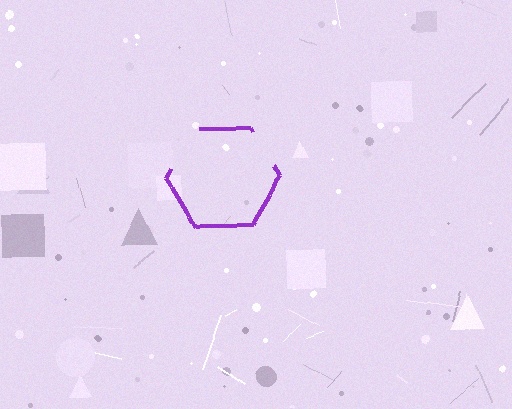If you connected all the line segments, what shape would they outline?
They would outline a hexagon.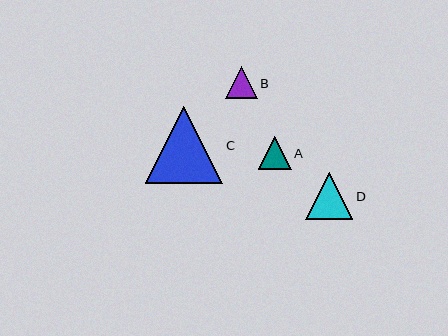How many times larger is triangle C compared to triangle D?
Triangle C is approximately 1.6 times the size of triangle D.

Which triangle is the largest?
Triangle C is the largest with a size of approximately 77 pixels.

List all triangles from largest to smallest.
From largest to smallest: C, D, A, B.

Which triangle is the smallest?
Triangle B is the smallest with a size of approximately 31 pixels.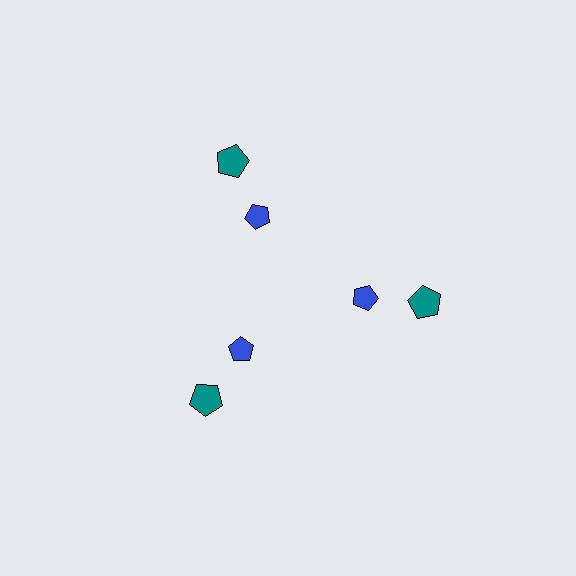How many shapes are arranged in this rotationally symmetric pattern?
There are 6 shapes, arranged in 3 groups of 2.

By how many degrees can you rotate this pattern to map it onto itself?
The pattern maps onto itself every 120 degrees of rotation.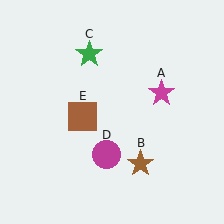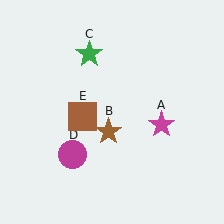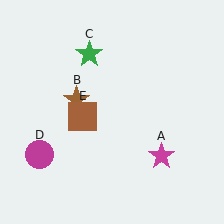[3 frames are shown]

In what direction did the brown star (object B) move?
The brown star (object B) moved up and to the left.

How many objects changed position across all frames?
3 objects changed position: magenta star (object A), brown star (object B), magenta circle (object D).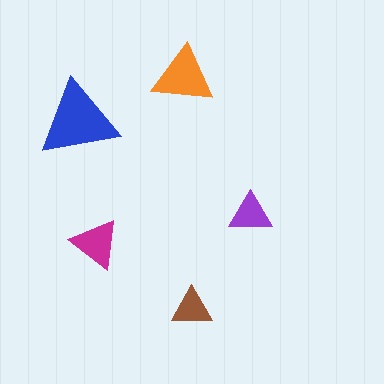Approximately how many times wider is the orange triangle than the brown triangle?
About 1.5 times wider.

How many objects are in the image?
There are 5 objects in the image.